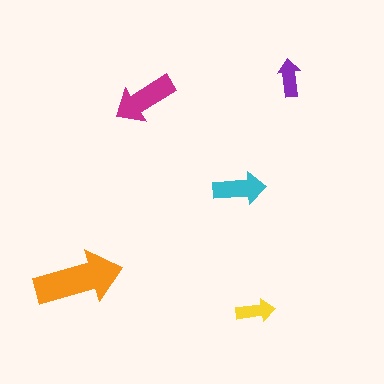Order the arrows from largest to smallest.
the orange one, the magenta one, the cyan one, the yellow one, the purple one.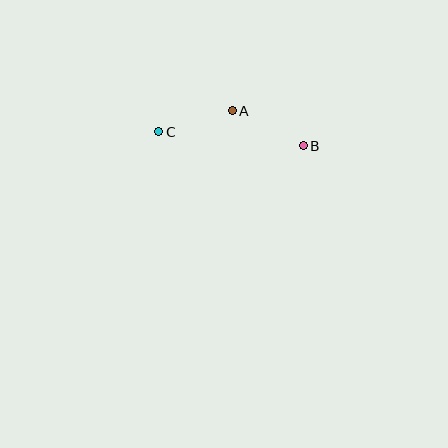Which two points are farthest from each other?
Points B and C are farthest from each other.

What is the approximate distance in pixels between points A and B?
The distance between A and B is approximately 79 pixels.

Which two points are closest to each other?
Points A and C are closest to each other.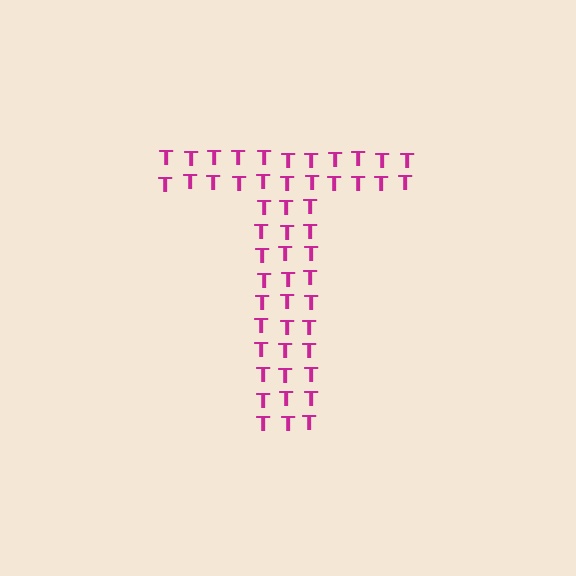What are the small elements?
The small elements are letter T's.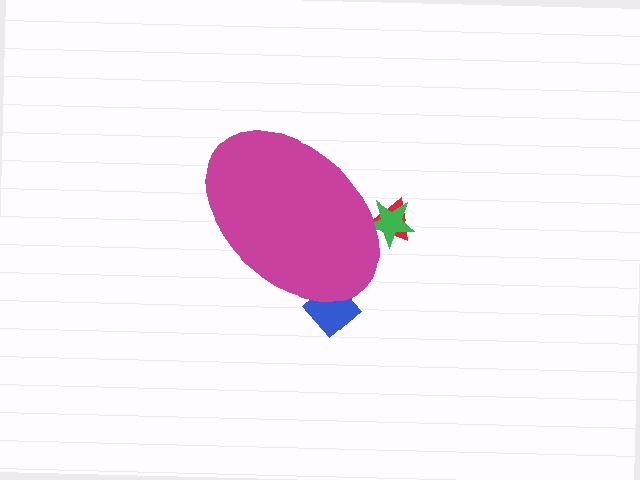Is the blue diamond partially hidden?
Yes, the blue diamond is partially hidden behind the magenta ellipse.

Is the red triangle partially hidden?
Yes, the red triangle is partially hidden behind the magenta ellipse.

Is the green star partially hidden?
Yes, the green star is partially hidden behind the magenta ellipse.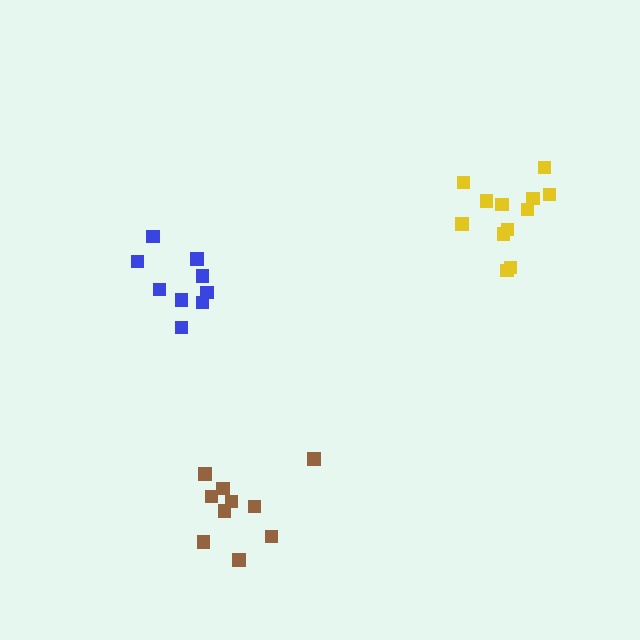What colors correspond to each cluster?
The clusters are colored: blue, brown, yellow.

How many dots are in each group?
Group 1: 9 dots, Group 2: 10 dots, Group 3: 12 dots (31 total).